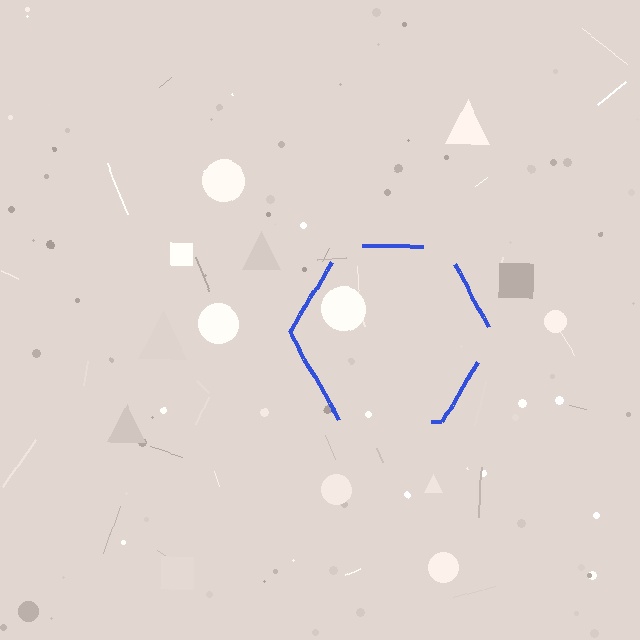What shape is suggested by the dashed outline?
The dashed outline suggests a hexagon.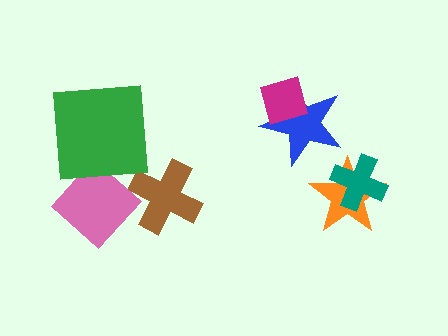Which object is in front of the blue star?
The magenta diamond is in front of the blue star.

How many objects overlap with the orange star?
1 object overlaps with the orange star.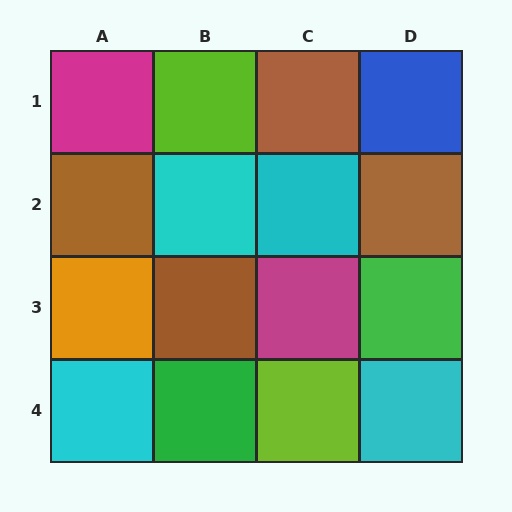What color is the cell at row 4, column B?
Green.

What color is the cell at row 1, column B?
Lime.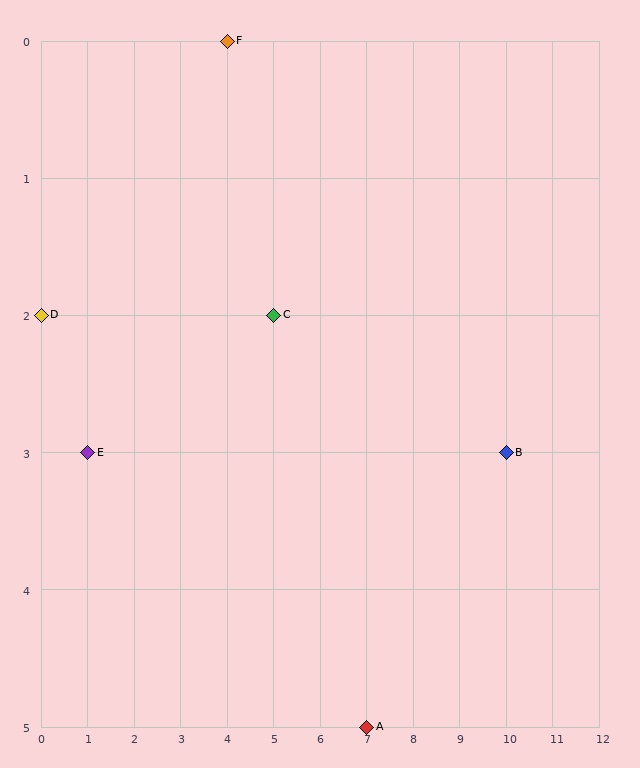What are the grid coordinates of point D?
Point D is at grid coordinates (0, 2).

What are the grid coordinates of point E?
Point E is at grid coordinates (1, 3).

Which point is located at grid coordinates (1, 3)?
Point E is at (1, 3).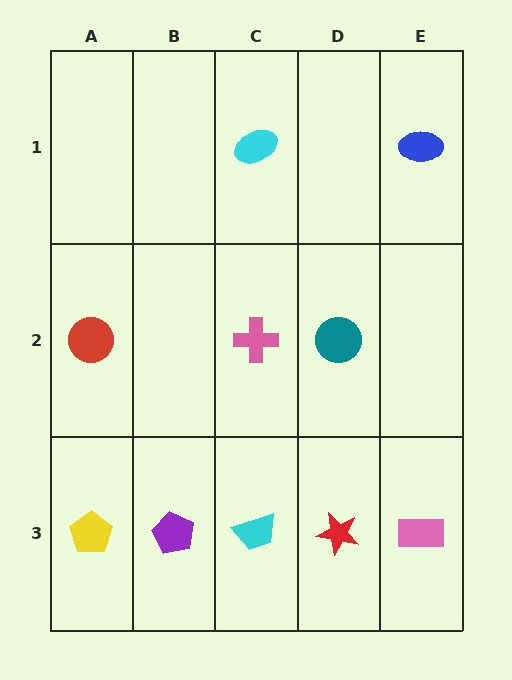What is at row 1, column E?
A blue ellipse.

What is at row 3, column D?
A red star.